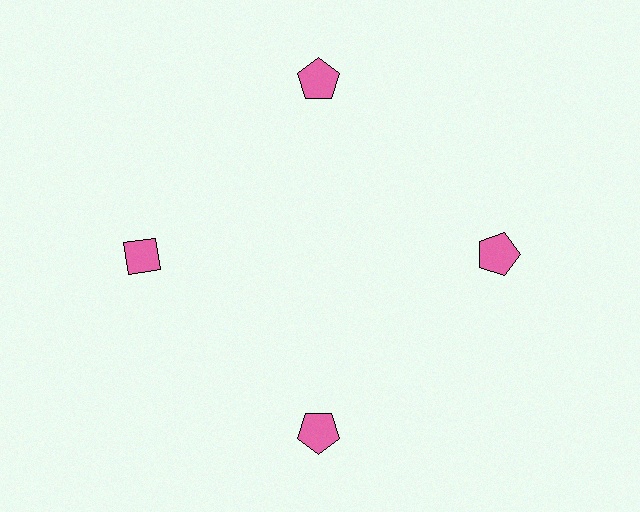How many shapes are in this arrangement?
There are 4 shapes arranged in a ring pattern.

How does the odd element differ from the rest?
It has a different shape: diamond instead of pentagon.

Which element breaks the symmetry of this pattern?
The pink diamond at roughly the 9 o'clock position breaks the symmetry. All other shapes are pink pentagons.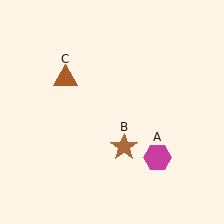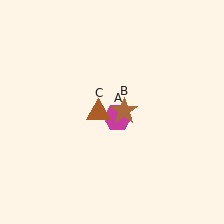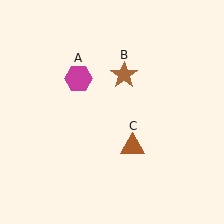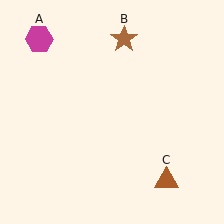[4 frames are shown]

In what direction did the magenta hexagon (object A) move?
The magenta hexagon (object A) moved up and to the left.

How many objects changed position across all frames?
3 objects changed position: magenta hexagon (object A), brown star (object B), brown triangle (object C).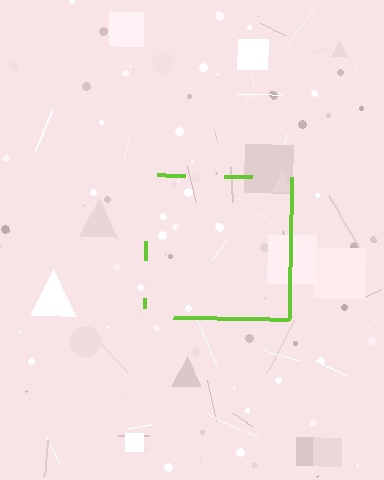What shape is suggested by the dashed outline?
The dashed outline suggests a square.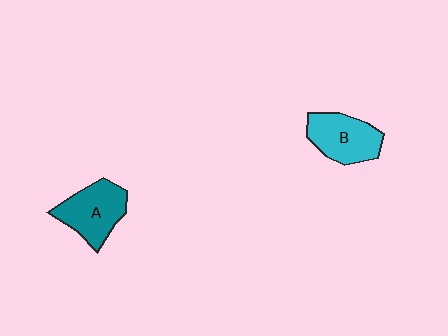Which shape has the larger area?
Shape A (teal).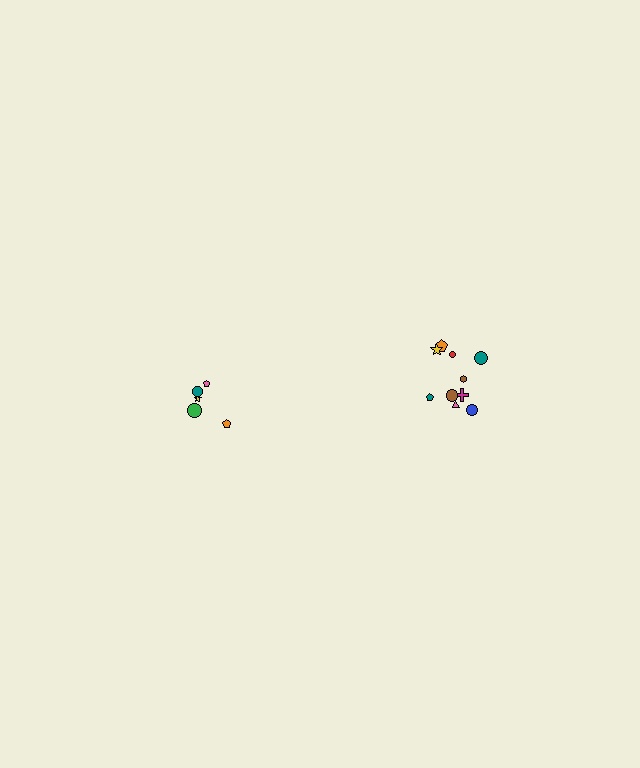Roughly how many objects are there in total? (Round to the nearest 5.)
Roughly 15 objects in total.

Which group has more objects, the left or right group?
The right group.